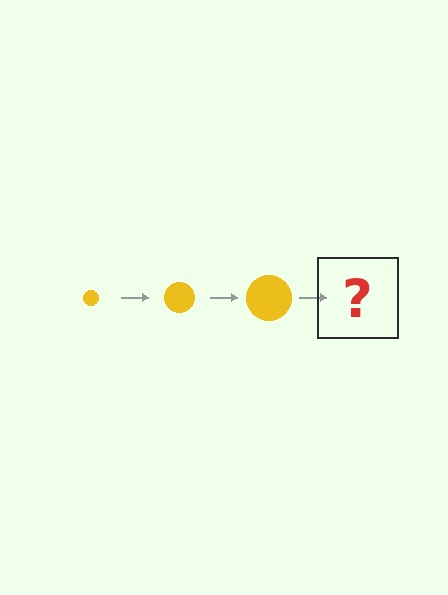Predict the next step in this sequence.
The next step is a yellow circle, larger than the previous one.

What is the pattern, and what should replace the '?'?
The pattern is that the circle gets progressively larger each step. The '?' should be a yellow circle, larger than the previous one.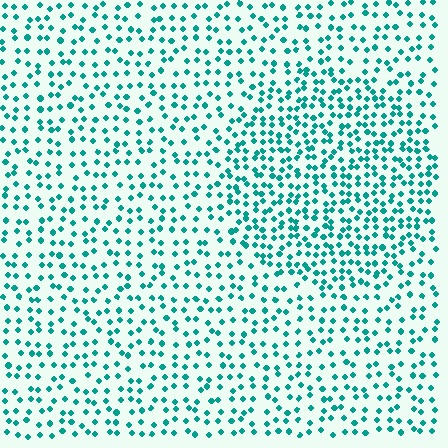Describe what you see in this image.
The image contains small teal elements arranged at two different densities. A circle-shaped region is visible where the elements are more densely packed than the surrounding area.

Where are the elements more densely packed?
The elements are more densely packed inside the circle boundary.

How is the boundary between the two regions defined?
The boundary is defined by a change in element density (approximately 1.7x ratio). All elements are the same color, size, and shape.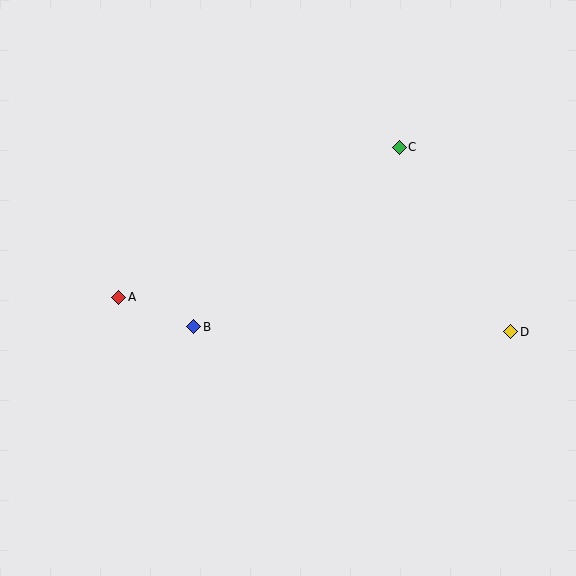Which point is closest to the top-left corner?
Point A is closest to the top-left corner.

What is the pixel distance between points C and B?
The distance between C and B is 273 pixels.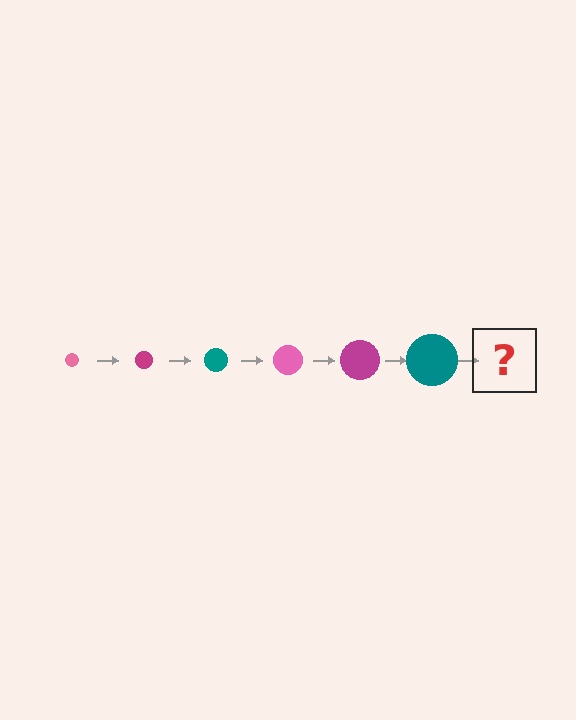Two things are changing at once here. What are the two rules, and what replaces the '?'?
The two rules are that the circle grows larger each step and the color cycles through pink, magenta, and teal. The '?' should be a pink circle, larger than the previous one.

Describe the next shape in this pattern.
It should be a pink circle, larger than the previous one.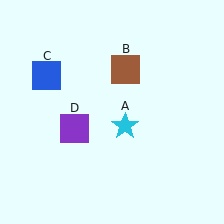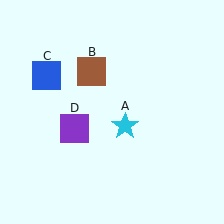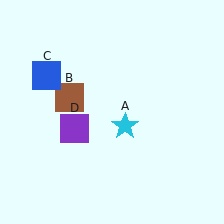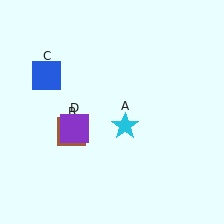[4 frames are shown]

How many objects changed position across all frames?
1 object changed position: brown square (object B).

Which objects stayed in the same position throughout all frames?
Cyan star (object A) and blue square (object C) and purple square (object D) remained stationary.